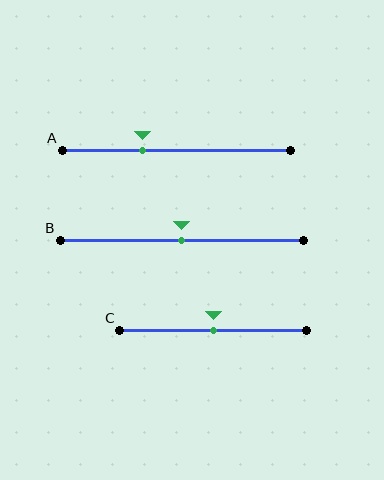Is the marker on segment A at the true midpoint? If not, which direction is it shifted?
No, the marker on segment A is shifted to the left by about 15% of the segment length.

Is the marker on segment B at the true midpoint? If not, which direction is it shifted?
Yes, the marker on segment B is at the true midpoint.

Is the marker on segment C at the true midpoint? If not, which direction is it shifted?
Yes, the marker on segment C is at the true midpoint.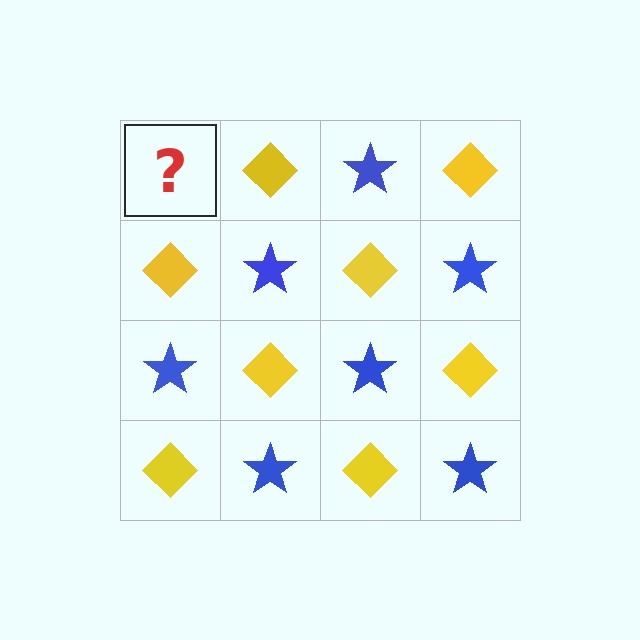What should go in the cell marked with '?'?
The missing cell should contain a blue star.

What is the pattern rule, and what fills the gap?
The rule is that it alternates blue star and yellow diamond in a checkerboard pattern. The gap should be filled with a blue star.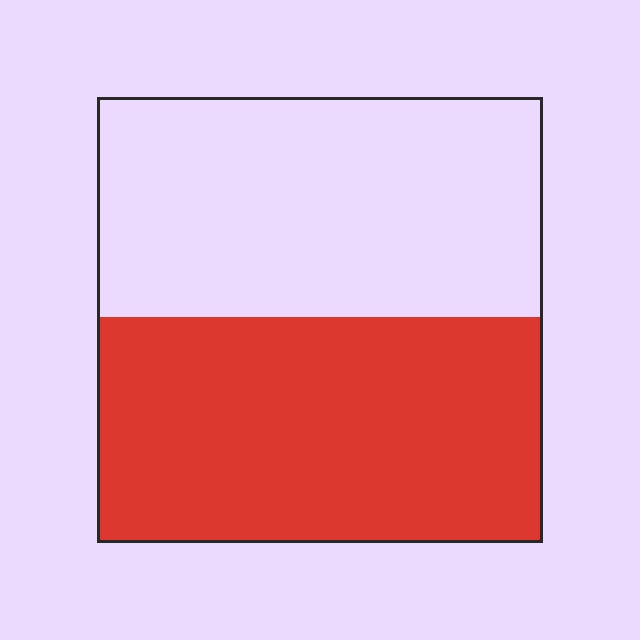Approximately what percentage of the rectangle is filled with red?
Approximately 50%.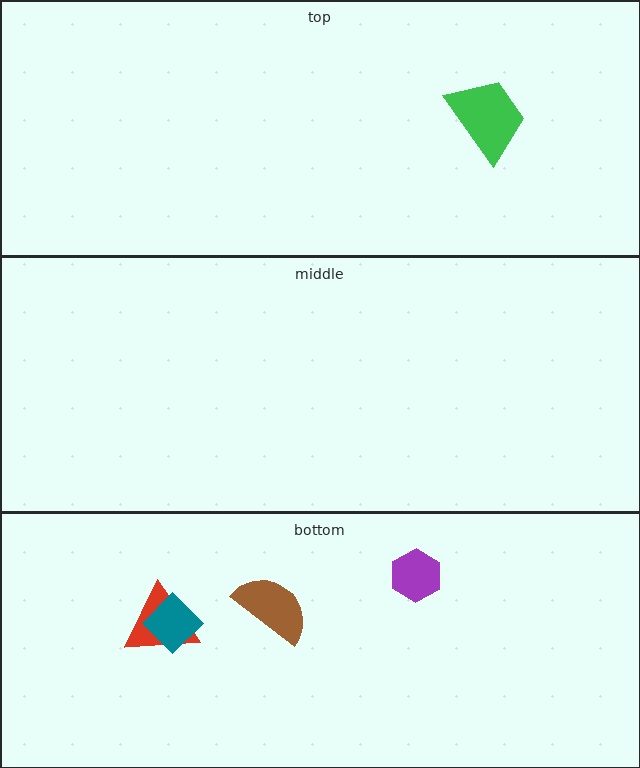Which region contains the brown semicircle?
The bottom region.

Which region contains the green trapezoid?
The top region.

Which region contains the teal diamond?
The bottom region.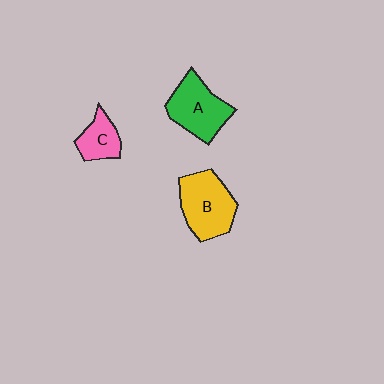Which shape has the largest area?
Shape B (yellow).